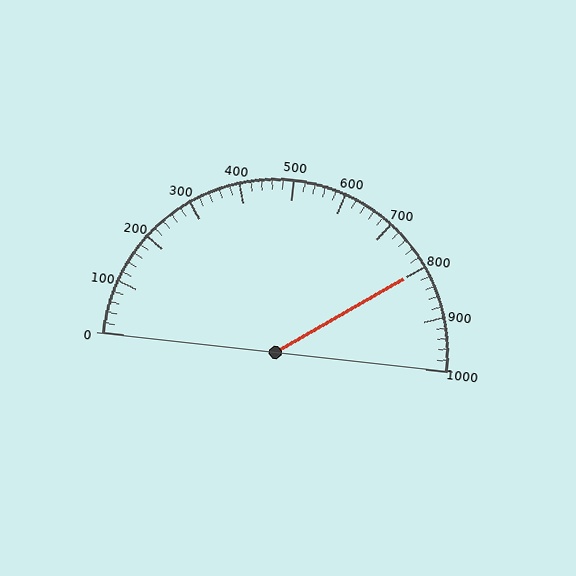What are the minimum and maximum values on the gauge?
The gauge ranges from 0 to 1000.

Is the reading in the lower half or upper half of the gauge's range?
The reading is in the upper half of the range (0 to 1000).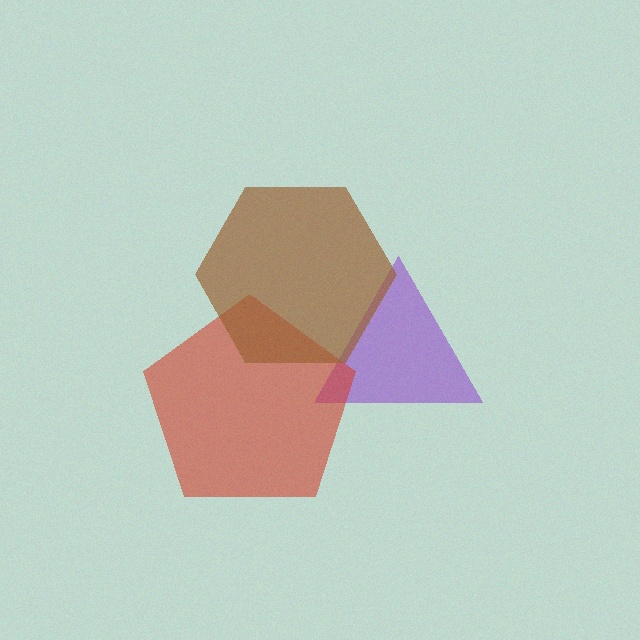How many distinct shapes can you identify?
There are 3 distinct shapes: a purple triangle, a red pentagon, a brown hexagon.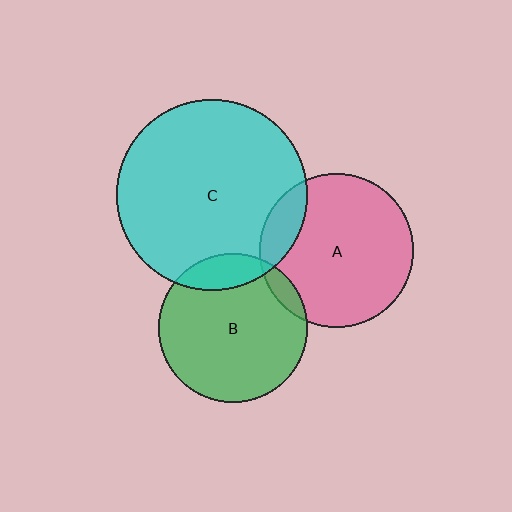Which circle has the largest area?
Circle C (cyan).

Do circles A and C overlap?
Yes.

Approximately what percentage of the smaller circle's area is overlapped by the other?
Approximately 15%.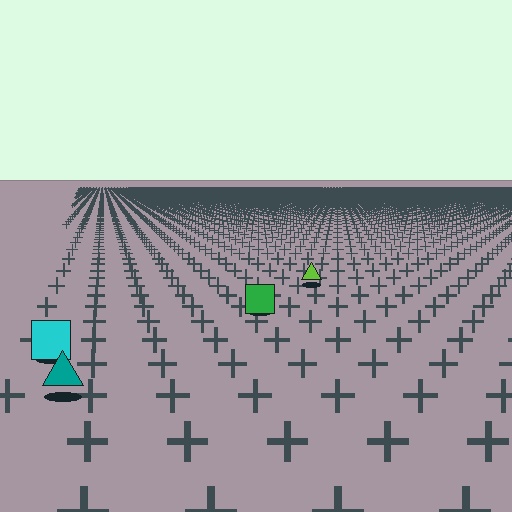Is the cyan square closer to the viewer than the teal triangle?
No. The teal triangle is closer — you can tell from the texture gradient: the ground texture is coarser near it.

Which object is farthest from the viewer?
The lime triangle is farthest from the viewer. It appears smaller and the ground texture around it is denser.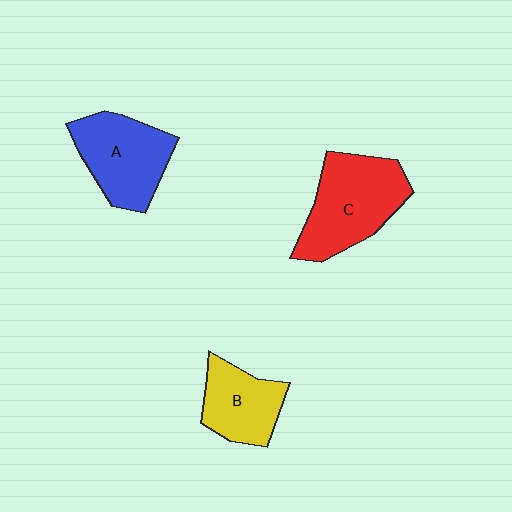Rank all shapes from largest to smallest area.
From largest to smallest: C (red), A (blue), B (yellow).